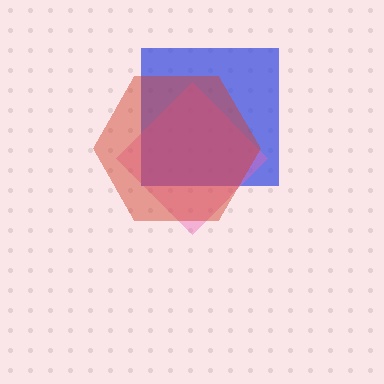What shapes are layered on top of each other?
The layered shapes are: a blue square, a pink diamond, a red hexagon.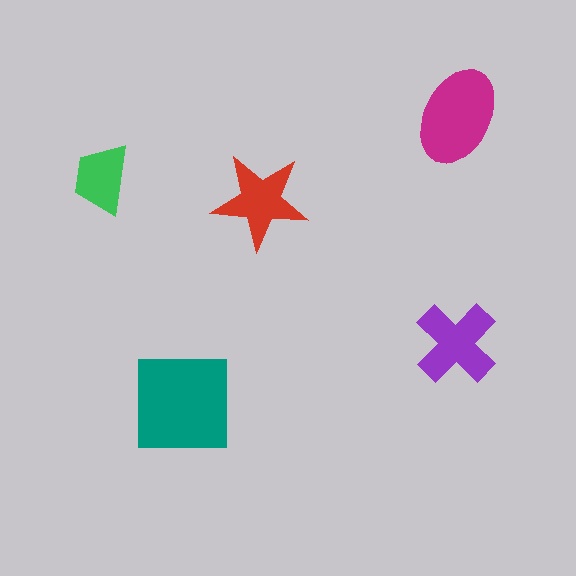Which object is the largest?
The teal square.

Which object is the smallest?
The green trapezoid.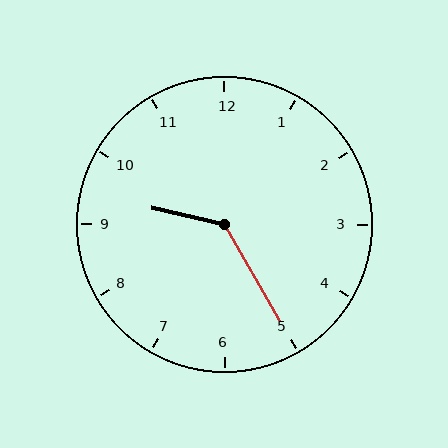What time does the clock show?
9:25.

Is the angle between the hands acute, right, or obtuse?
It is obtuse.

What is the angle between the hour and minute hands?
Approximately 132 degrees.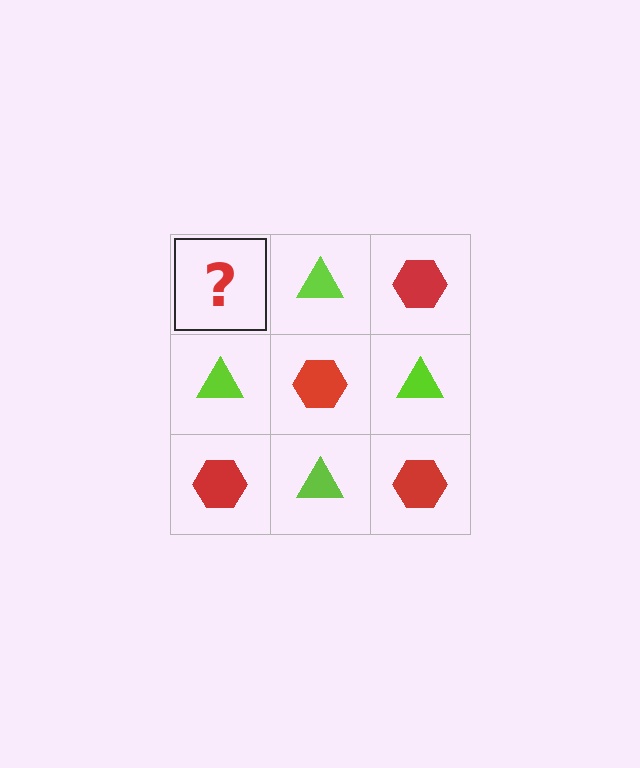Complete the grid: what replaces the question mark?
The question mark should be replaced with a red hexagon.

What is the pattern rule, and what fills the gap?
The rule is that it alternates red hexagon and lime triangle in a checkerboard pattern. The gap should be filled with a red hexagon.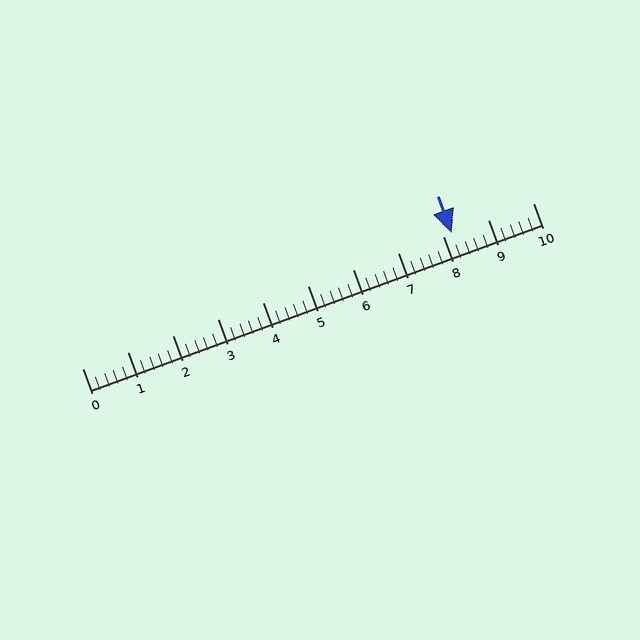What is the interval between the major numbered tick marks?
The major tick marks are spaced 1 units apart.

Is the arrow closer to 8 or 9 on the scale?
The arrow is closer to 8.